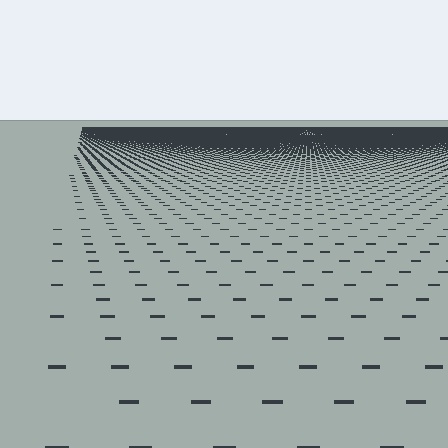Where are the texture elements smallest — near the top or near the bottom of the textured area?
Near the top.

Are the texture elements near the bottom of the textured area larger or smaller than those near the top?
Larger. Near the bottom, elements are closer to the viewer and appear at a bigger on-screen size.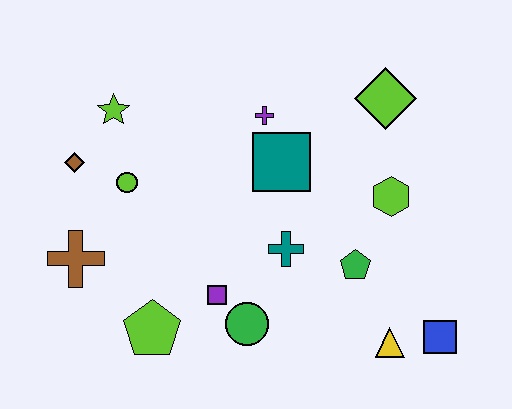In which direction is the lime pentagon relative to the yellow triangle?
The lime pentagon is to the left of the yellow triangle.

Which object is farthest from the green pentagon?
The brown diamond is farthest from the green pentagon.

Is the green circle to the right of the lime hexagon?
No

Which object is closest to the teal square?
The purple cross is closest to the teal square.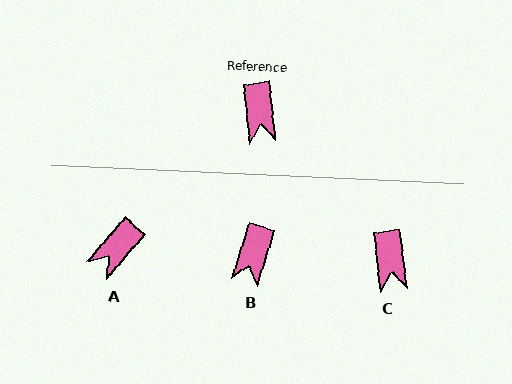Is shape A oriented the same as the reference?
No, it is off by about 47 degrees.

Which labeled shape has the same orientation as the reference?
C.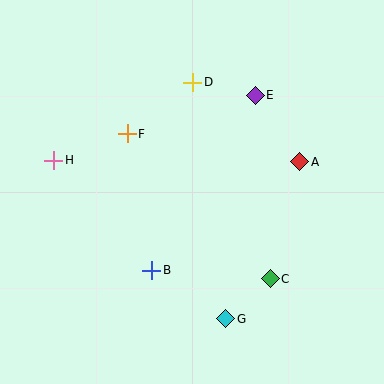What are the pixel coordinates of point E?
Point E is at (255, 95).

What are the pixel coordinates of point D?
Point D is at (193, 82).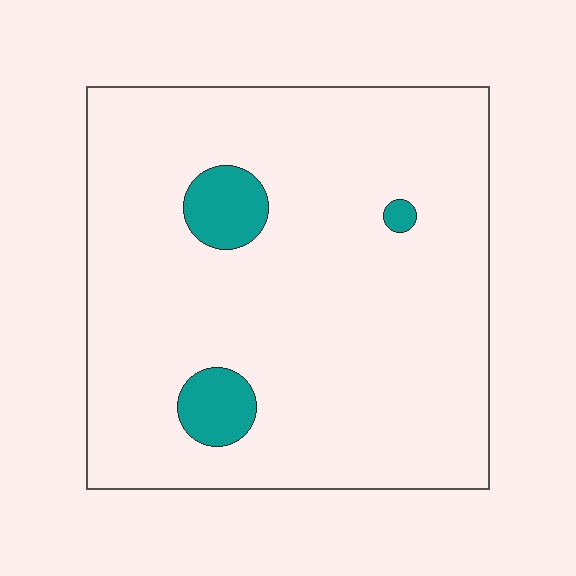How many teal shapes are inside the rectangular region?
3.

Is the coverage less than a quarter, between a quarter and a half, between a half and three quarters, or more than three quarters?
Less than a quarter.